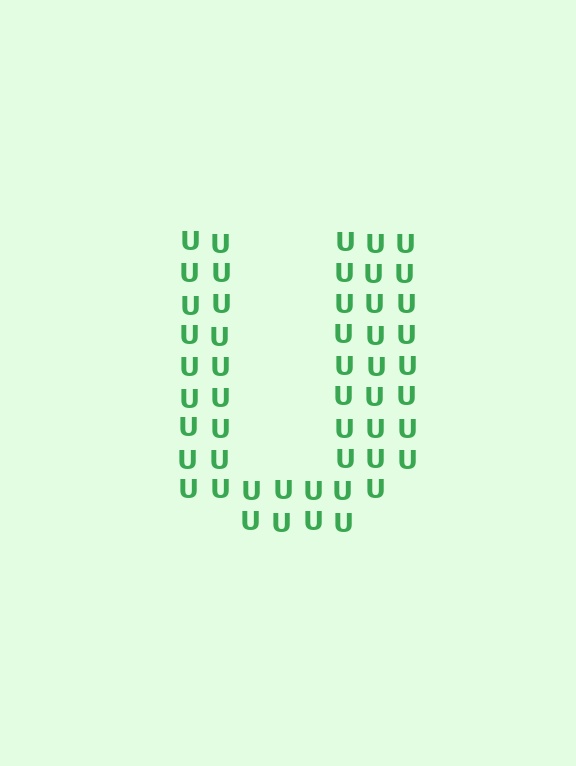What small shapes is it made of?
It is made of small letter U's.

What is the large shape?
The large shape is the letter U.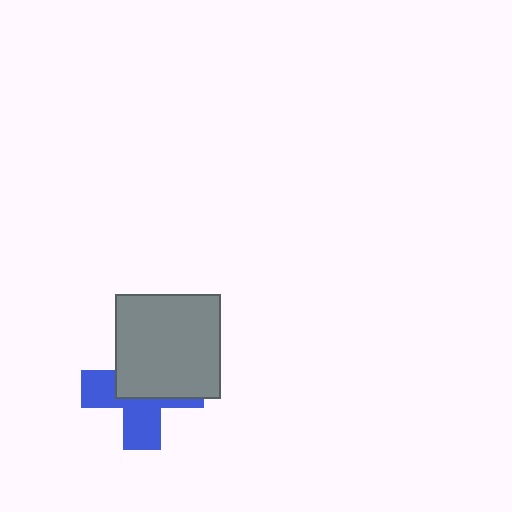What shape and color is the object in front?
The object in front is a gray square.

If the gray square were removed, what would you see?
You would see the complete blue cross.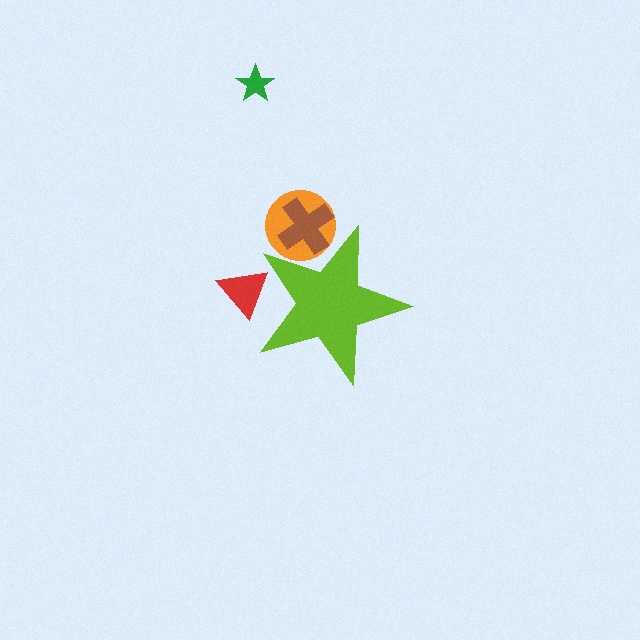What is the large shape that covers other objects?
A lime star.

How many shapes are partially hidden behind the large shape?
3 shapes are partially hidden.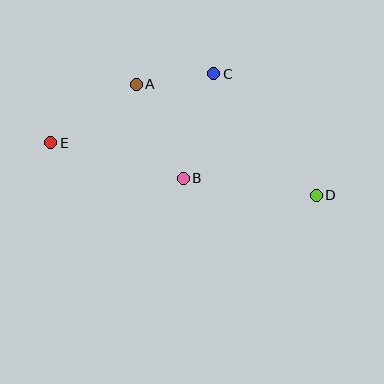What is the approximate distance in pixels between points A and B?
The distance between A and B is approximately 106 pixels.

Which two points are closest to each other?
Points A and C are closest to each other.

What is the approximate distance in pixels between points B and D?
The distance between B and D is approximately 134 pixels.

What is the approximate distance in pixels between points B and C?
The distance between B and C is approximately 109 pixels.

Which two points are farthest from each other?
Points D and E are farthest from each other.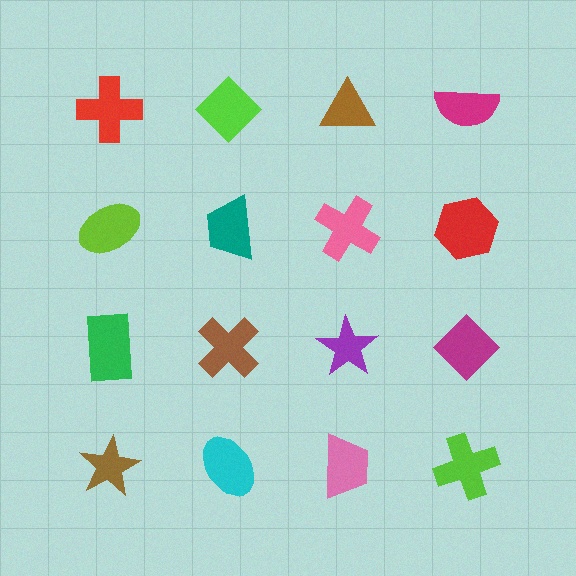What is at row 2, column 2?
A teal trapezoid.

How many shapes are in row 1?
4 shapes.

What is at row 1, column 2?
A lime diamond.